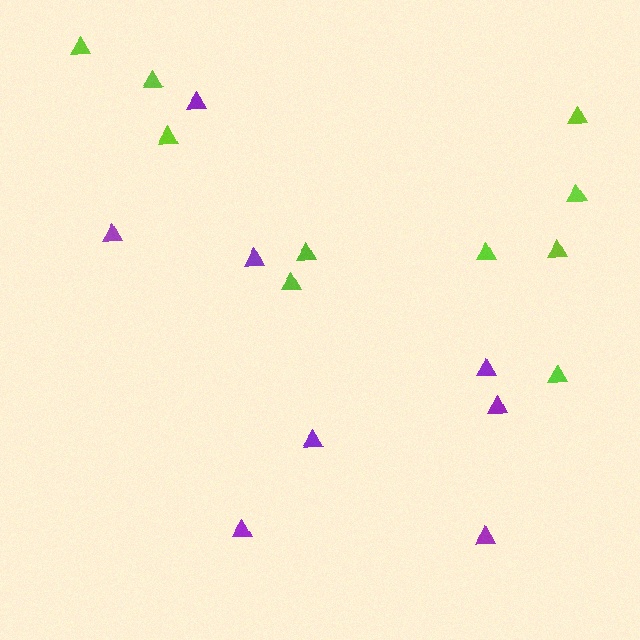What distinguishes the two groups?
There are 2 groups: one group of lime triangles (10) and one group of purple triangles (8).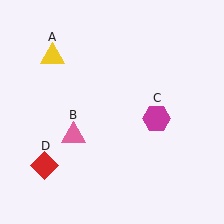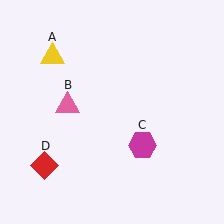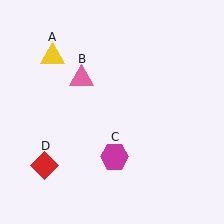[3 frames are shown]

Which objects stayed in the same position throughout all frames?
Yellow triangle (object A) and red diamond (object D) remained stationary.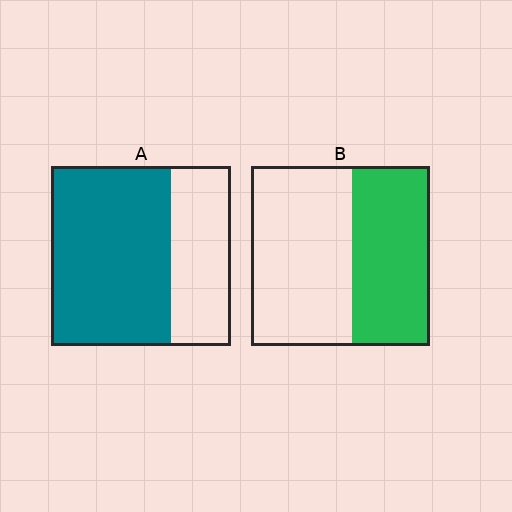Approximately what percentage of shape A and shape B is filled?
A is approximately 65% and B is approximately 45%.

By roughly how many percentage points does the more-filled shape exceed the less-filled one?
By roughly 25 percentage points (A over B).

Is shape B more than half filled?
No.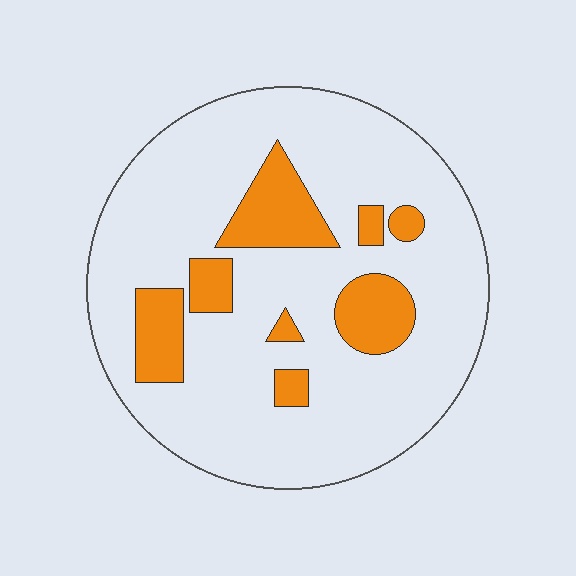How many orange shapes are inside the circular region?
8.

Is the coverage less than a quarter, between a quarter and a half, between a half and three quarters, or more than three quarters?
Less than a quarter.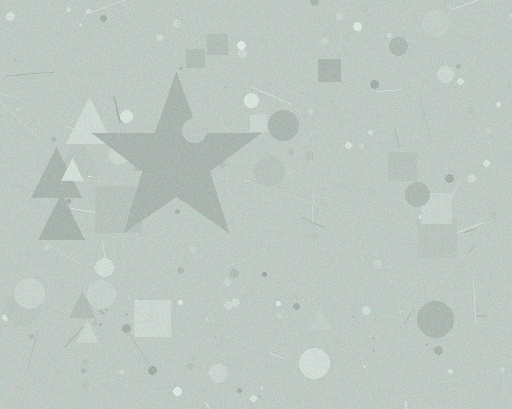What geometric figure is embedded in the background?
A star is embedded in the background.